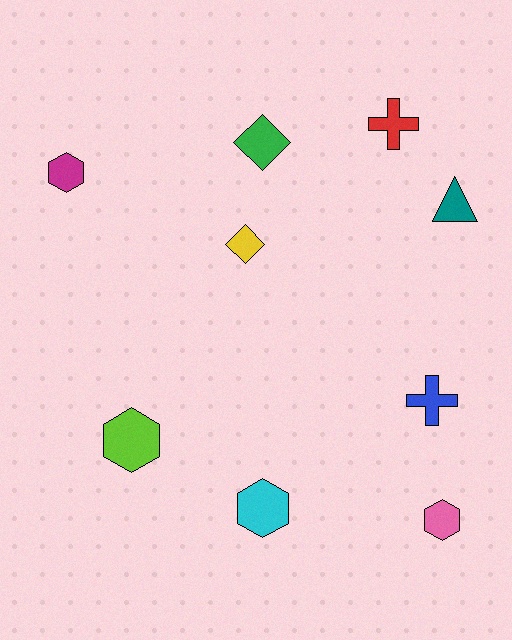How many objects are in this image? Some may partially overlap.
There are 9 objects.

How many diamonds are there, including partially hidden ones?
There are 2 diamonds.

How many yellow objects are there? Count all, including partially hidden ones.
There is 1 yellow object.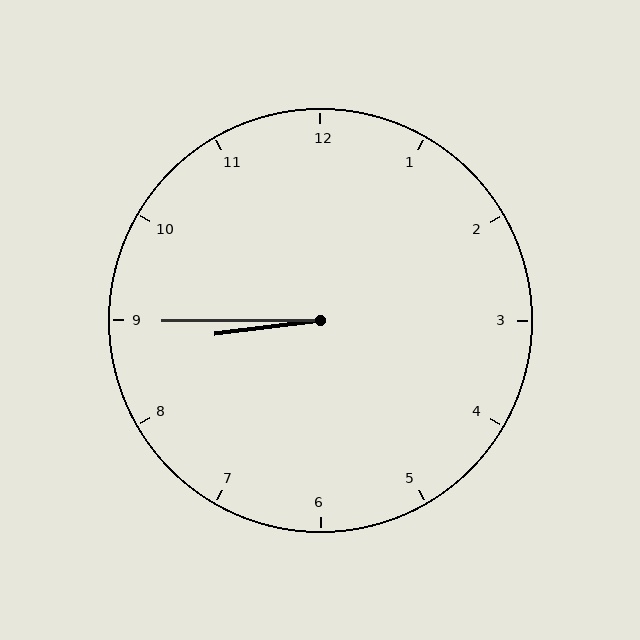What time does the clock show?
8:45.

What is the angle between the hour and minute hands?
Approximately 8 degrees.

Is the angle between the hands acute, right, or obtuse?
It is acute.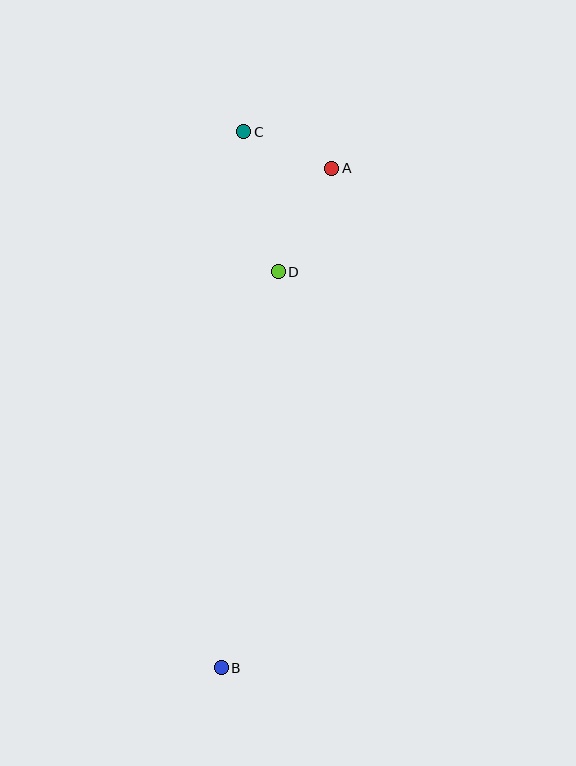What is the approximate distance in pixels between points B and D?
The distance between B and D is approximately 400 pixels.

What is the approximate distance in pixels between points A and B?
The distance between A and B is approximately 511 pixels.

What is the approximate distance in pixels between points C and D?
The distance between C and D is approximately 144 pixels.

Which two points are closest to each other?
Points A and C are closest to each other.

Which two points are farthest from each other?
Points B and C are farthest from each other.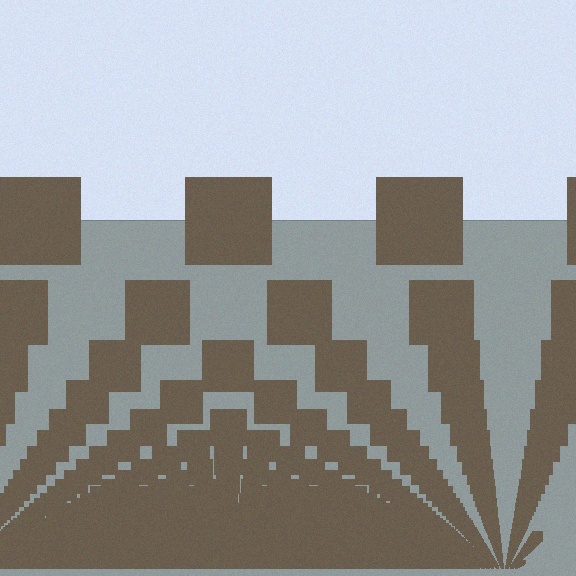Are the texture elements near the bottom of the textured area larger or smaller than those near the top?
Smaller. The gradient is inverted — elements near the bottom are smaller and denser.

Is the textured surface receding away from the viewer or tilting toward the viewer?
The surface appears to tilt toward the viewer. Texture elements get larger and sparser toward the top.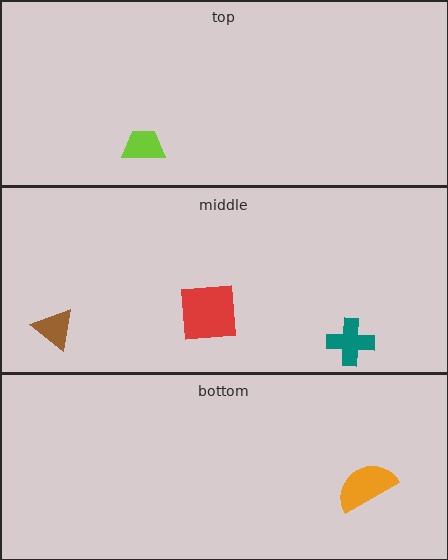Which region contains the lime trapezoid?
The top region.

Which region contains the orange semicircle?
The bottom region.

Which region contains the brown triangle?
The middle region.